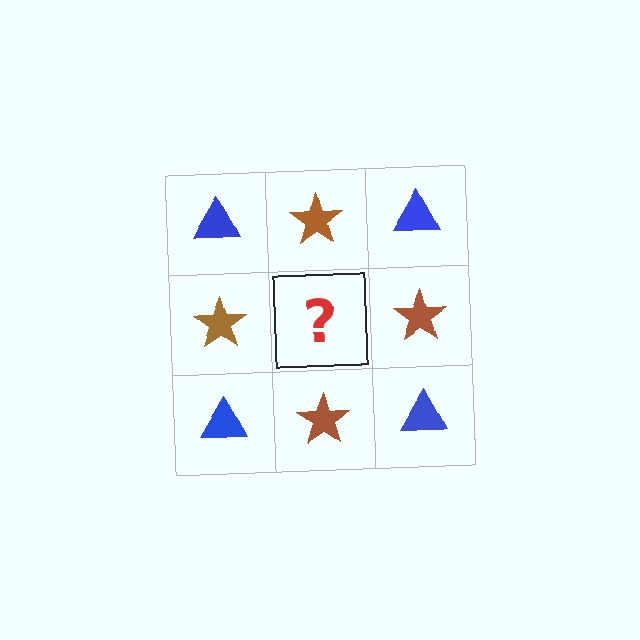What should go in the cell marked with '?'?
The missing cell should contain a blue triangle.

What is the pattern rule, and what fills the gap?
The rule is that it alternates blue triangle and brown star in a checkerboard pattern. The gap should be filled with a blue triangle.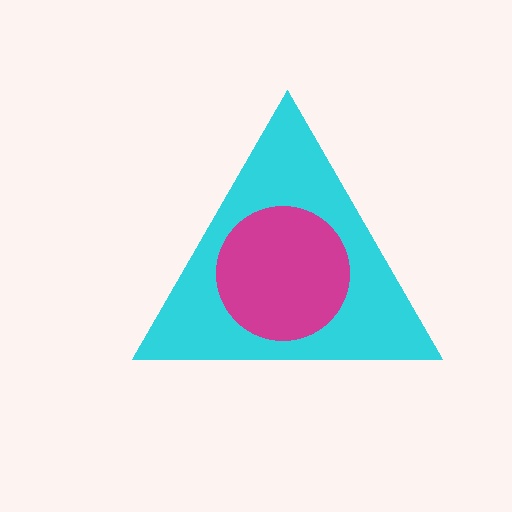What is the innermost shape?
The magenta circle.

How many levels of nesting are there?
2.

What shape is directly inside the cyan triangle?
The magenta circle.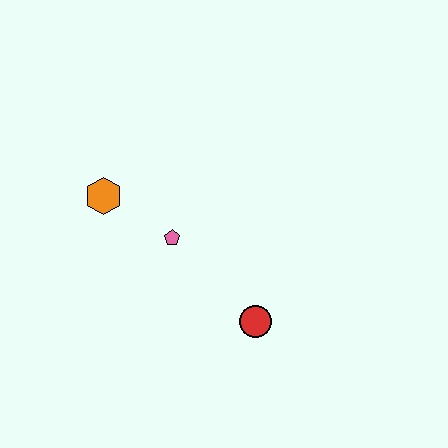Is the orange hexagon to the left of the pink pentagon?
Yes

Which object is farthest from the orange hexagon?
The red circle is farthest from the orange hexagon.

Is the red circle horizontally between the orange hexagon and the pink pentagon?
No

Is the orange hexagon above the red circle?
Yes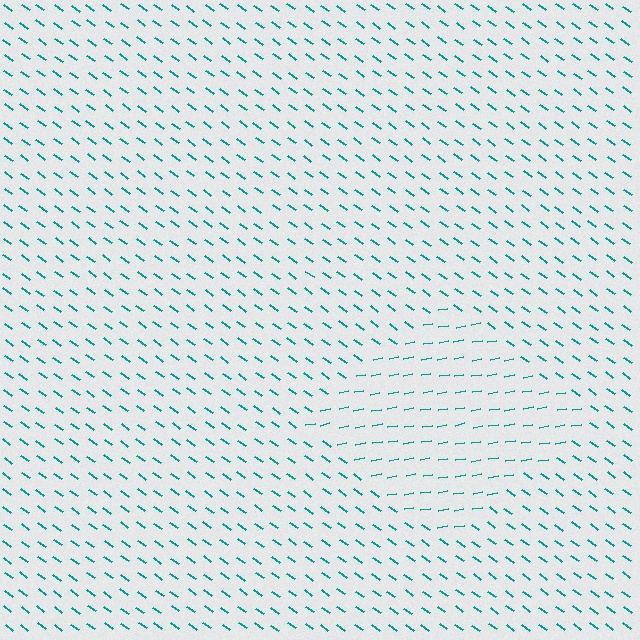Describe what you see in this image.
The image is filled with small teal line segments. A diamond region in the image has lines oriented differently from the surrounding lines, creating a visible texture boundary.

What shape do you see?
I see a diamond.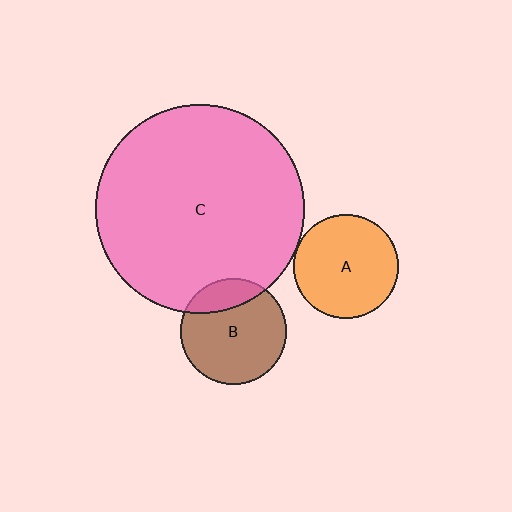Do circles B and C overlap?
Yes.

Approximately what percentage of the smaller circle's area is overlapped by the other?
Approximately 20%.